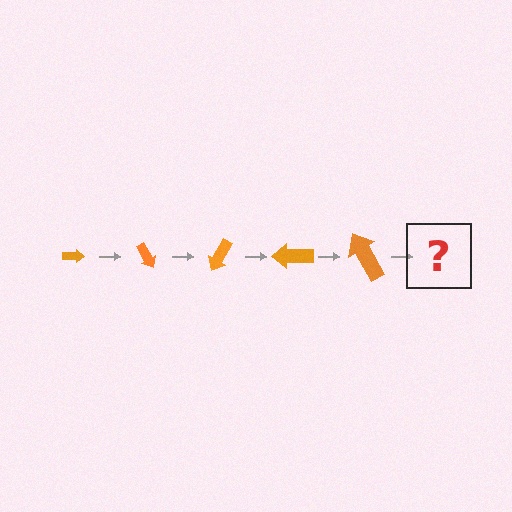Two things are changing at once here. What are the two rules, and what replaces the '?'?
The two rules are that the arrow grows larger each step and it rotates 60 degrees each step. The '?' should be an arrow, larger than the previous one and rotated 300 degrees from the start.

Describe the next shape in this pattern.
It should be an arrow, larger than the previous one and rotated 300 degrees from the start.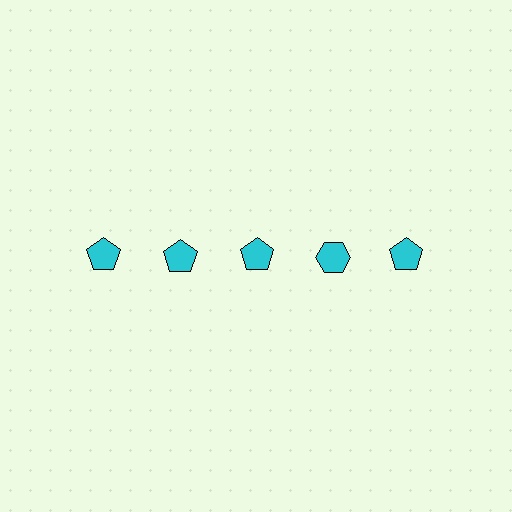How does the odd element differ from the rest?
It has a different shape: hexagon instead of pentagon.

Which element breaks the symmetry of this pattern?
The cyan hexagon in the top row, second from right column breaks the symmetry. All other shapes are cyan pentagons.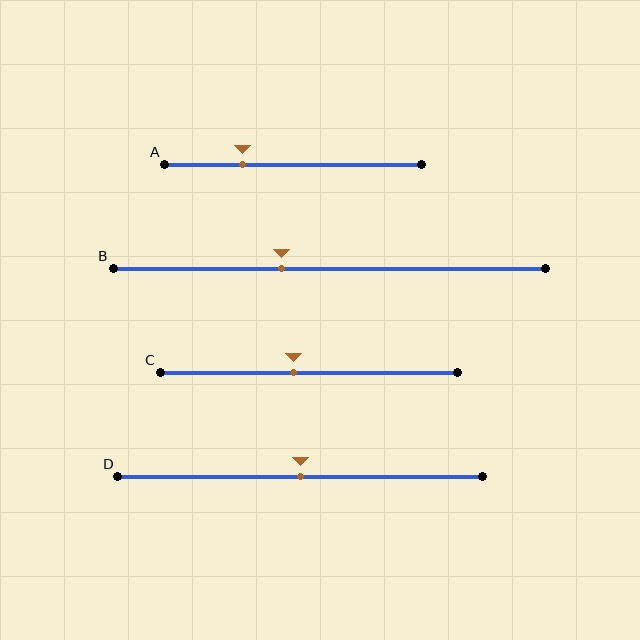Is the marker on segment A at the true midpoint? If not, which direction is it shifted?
No, the marker on segment A is shifted to the left by about 20% of the segment length.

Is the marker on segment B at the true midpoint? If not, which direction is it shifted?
No, the marker on segment B is shifted to the left by about 11% of the segment length.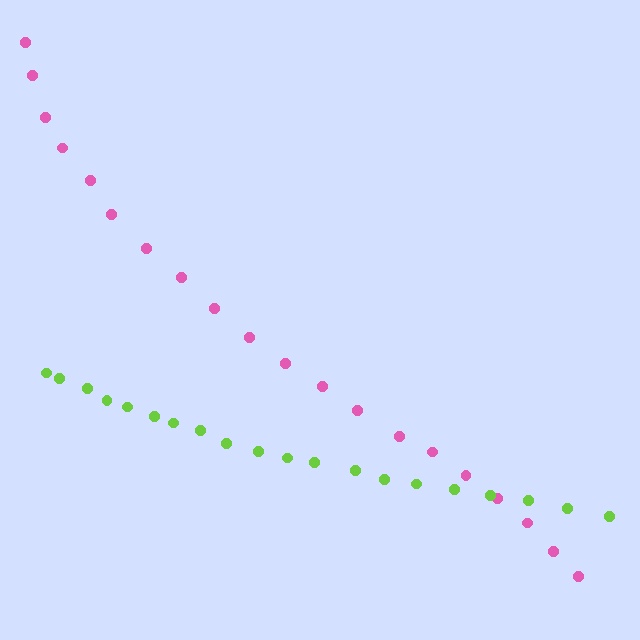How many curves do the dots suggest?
There are 2 distinct paths.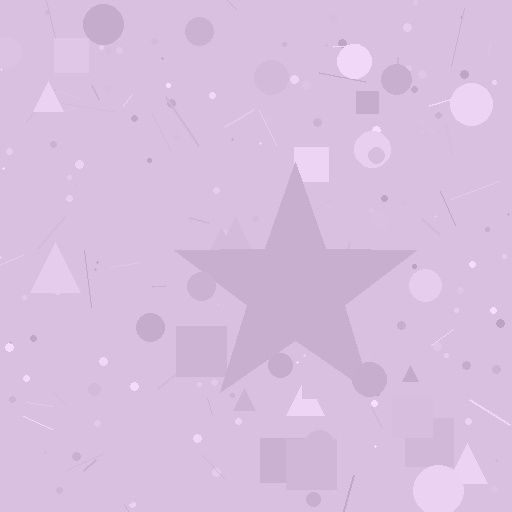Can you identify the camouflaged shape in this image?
The camouflaged shape is a star.